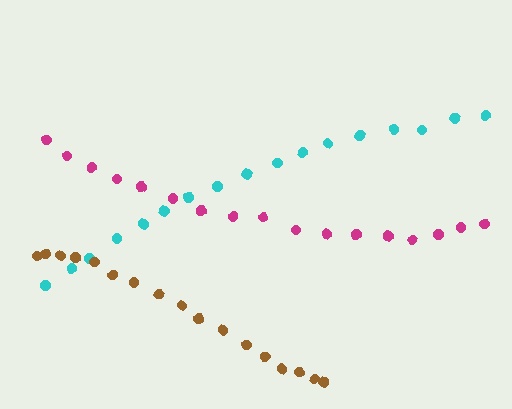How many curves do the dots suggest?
There are 3 distinct paths.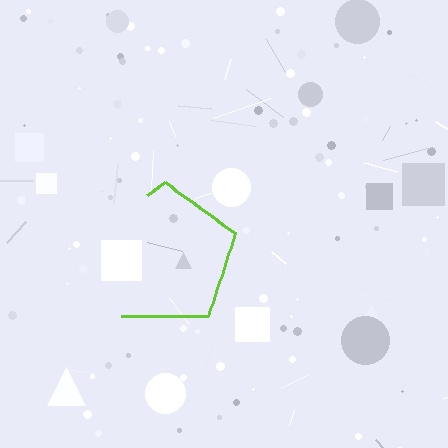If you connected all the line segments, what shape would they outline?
They would outline a pentagon.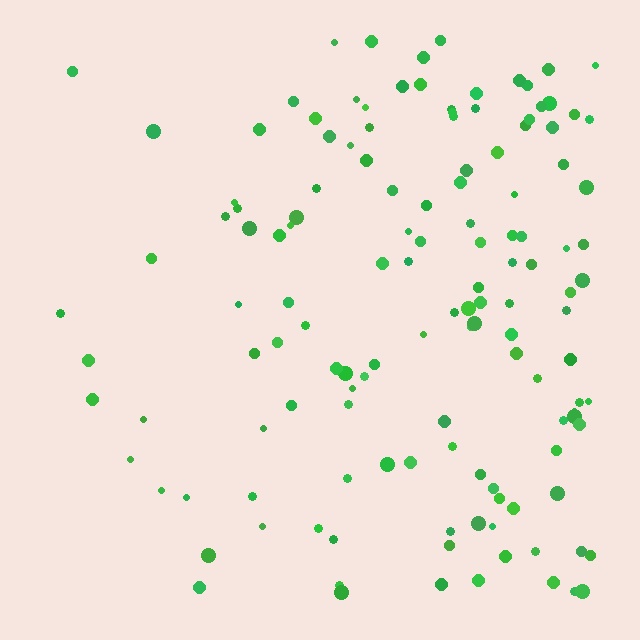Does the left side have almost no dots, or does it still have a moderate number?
Still a moderate number, just noticeably fewer than the right.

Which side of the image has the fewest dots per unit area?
The left.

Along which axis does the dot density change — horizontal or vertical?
Horizontal.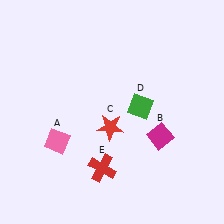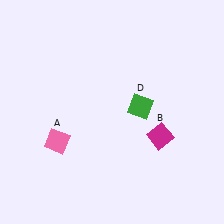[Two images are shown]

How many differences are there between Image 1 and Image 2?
There are 2 differences between the two images.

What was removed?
The red star (C), the red cross (E) were removed in Image 2.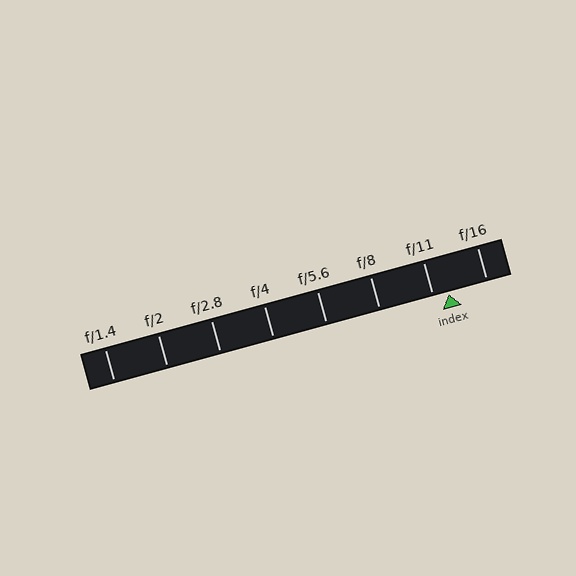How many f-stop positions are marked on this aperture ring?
There are 8 f-stop positions marked.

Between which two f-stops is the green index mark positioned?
The index mark is between f/11 and f/16.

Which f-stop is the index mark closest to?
The index mark is closest to f/11.